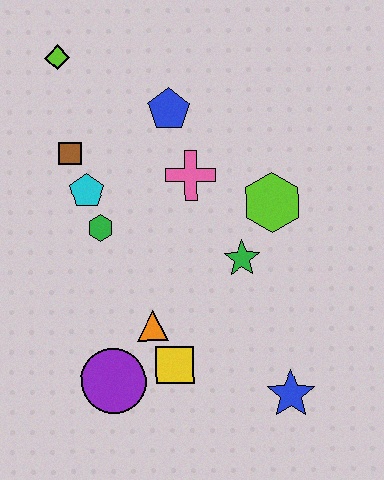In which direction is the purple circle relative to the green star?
The purple circle is to the left of the green star.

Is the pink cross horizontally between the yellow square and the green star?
Yes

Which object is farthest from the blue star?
The lime diamond is farthest from the blue star.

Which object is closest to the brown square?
The cyan pentagon is closest to the brown square.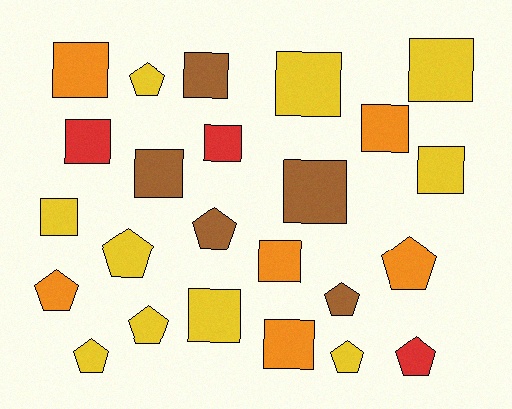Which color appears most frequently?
Yellow, with 10 objects.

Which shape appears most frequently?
Square, with 14 objects.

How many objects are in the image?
There are 24 objects.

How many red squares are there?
There are 2 red squares.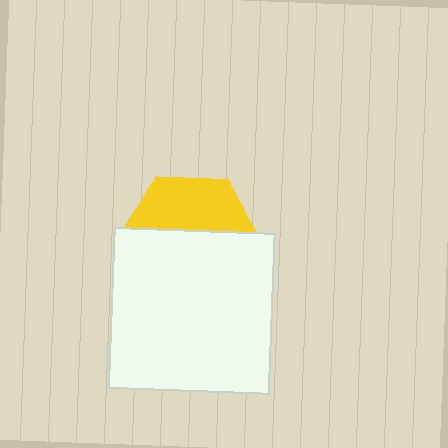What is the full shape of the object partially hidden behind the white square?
The partially hidden object is a yellow hexagon.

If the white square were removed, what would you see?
You would see the complete yellow hexagon.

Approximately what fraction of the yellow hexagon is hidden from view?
Roughly 61% of the yellow hexagon is hidden behind the white square.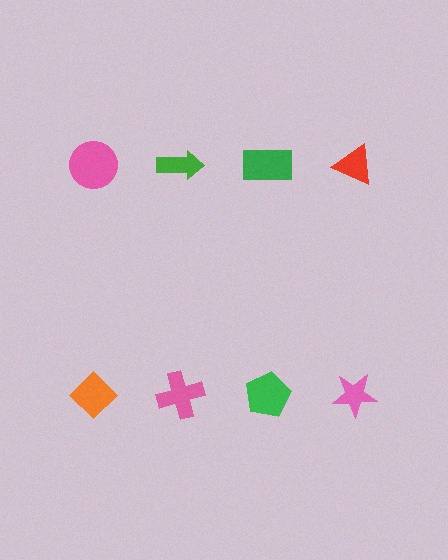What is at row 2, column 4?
A pink star.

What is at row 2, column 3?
A green pentagon.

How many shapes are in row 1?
4 shapes.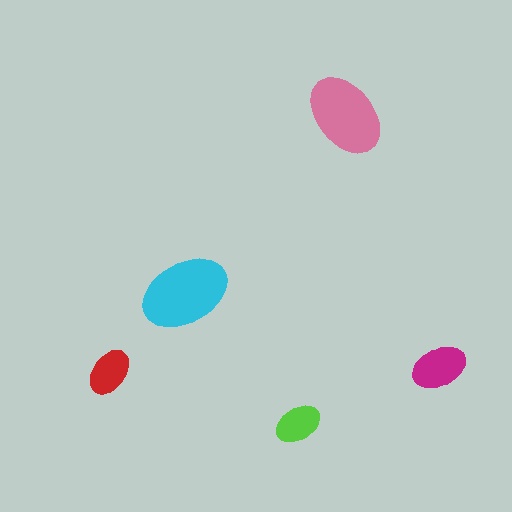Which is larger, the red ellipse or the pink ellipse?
The pink one.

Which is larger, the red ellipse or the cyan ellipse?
The cyan one.